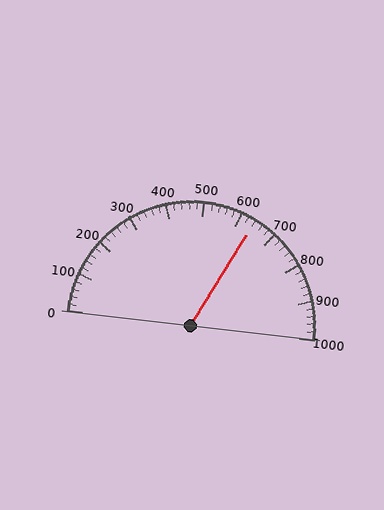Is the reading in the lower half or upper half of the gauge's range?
The reading is in the upper half of the range (0 to 1000).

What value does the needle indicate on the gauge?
The needle indicates approximately 640.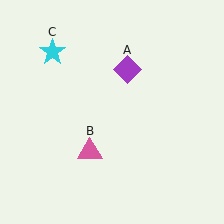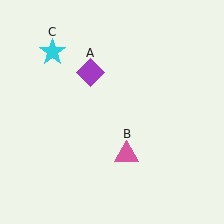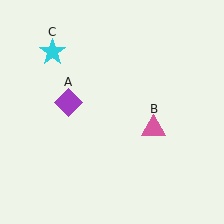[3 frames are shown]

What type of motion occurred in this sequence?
The purple diamond (object A), pink triangle (object B) rotated counterclockwise around the center of the scene.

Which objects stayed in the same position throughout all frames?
Cyan star (object C) remained stationary.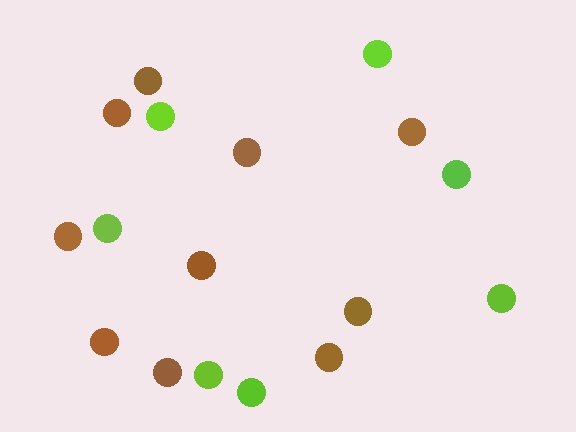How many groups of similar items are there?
There are 2 groups: one group of brown circles (10) and one group of lime circles (7).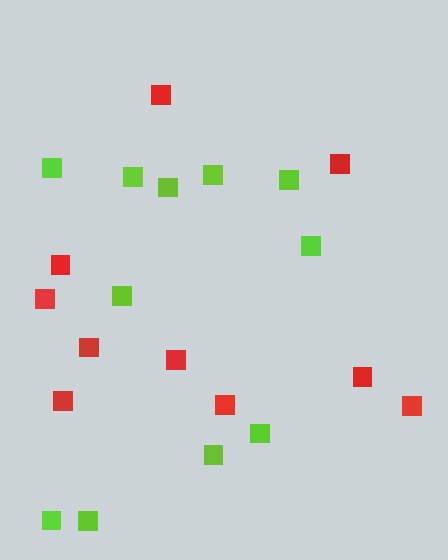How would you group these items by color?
There are 2 groups: one group of lime squares (11) and one group of red squares (10).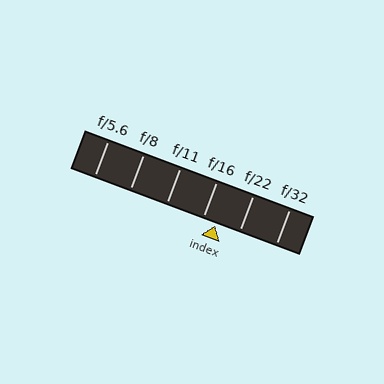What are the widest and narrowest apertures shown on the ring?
The widest aperture shown is f/5.6 and the narrowest is f/32.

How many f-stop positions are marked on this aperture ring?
There are 6 f-stop positions marked.